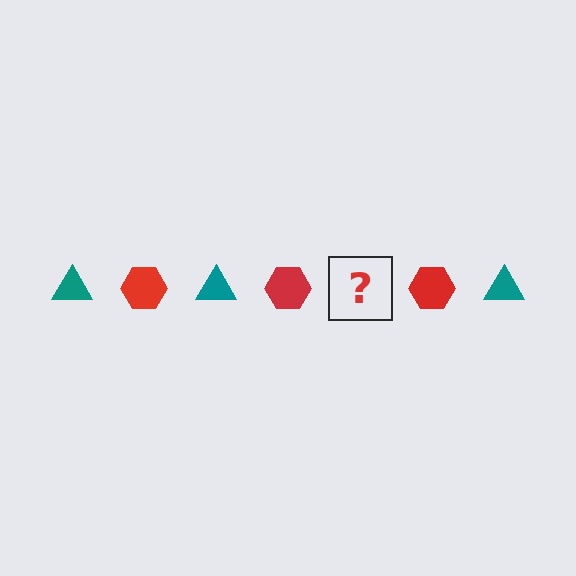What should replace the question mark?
The question mark should be replaced with a teal triangle.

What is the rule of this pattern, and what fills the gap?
The rule is that the pattern alternates between teal triangle and red hexagon. The gap should be filled with a teal triangle.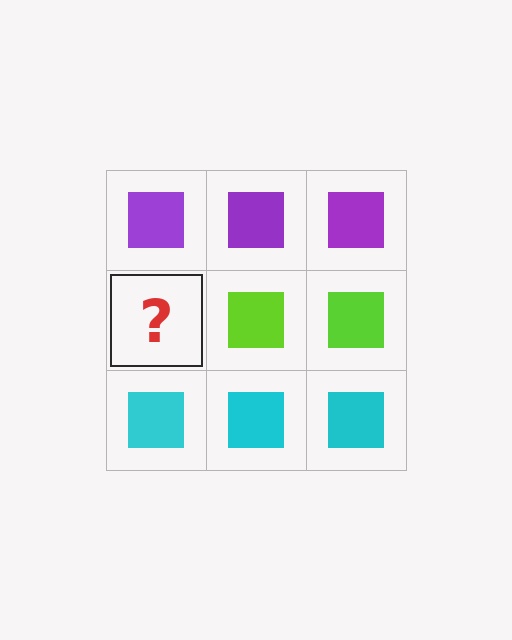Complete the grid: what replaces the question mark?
The question mark should be replaced with a lime square.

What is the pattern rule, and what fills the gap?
The rule is that each row has a consistent color. The gap should be filled with a lime square.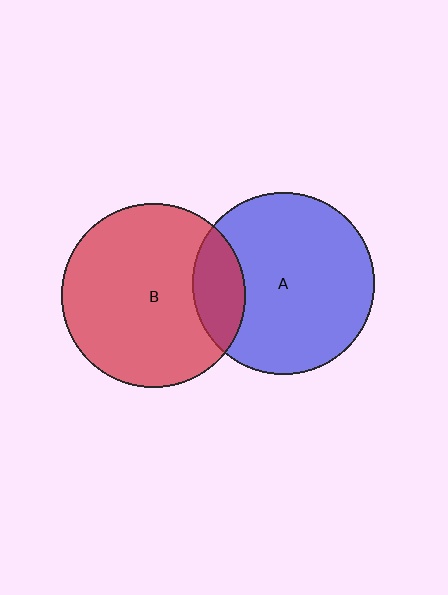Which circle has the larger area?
Circle B (red).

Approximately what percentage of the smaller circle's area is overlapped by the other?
Approximately 20%.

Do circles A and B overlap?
Yes.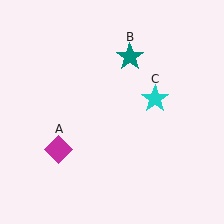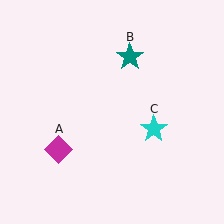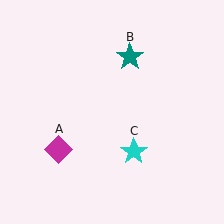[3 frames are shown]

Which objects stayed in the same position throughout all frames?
Magenta diamond (object A) and teal star (object B) remained stationary.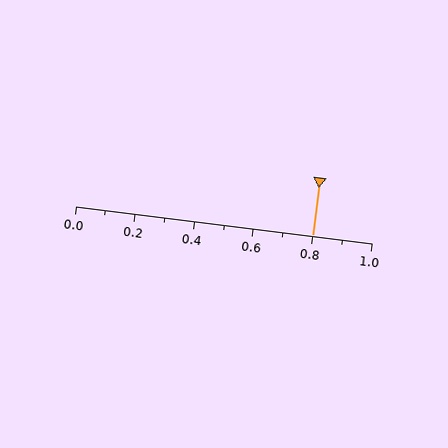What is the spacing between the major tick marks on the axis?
The major ticks are spaced 0.2 apart.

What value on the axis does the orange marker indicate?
The marker indicates approximately 0.8.